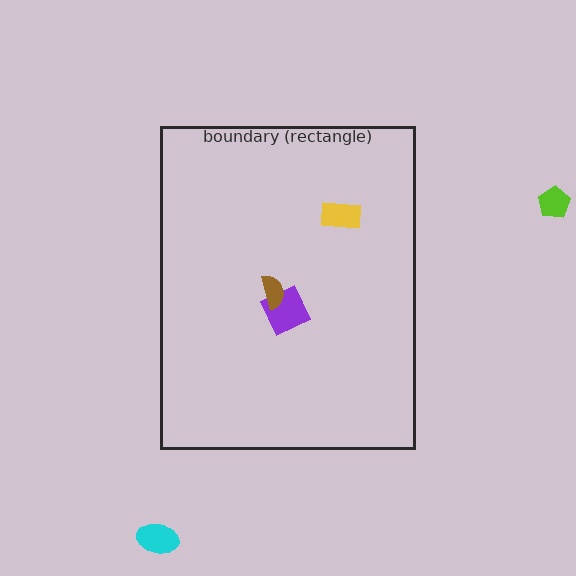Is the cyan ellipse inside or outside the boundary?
Outside.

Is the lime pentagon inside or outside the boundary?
Outside.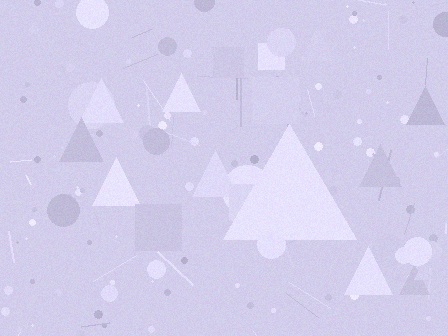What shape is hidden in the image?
A triangle is hidden in the image.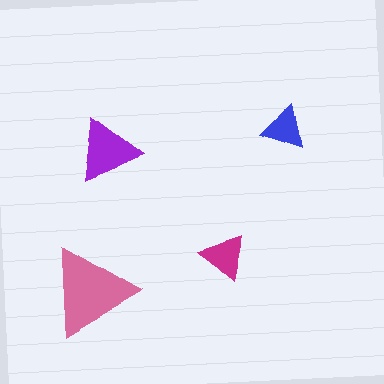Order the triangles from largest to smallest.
the pink one, the purple one, the magenta one, the blue one.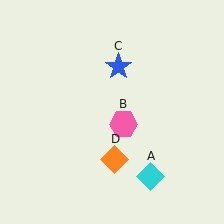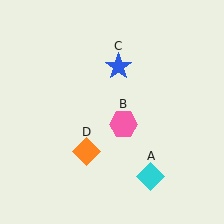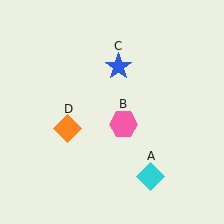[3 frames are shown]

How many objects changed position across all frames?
1 object changed position: orange diamond (object D).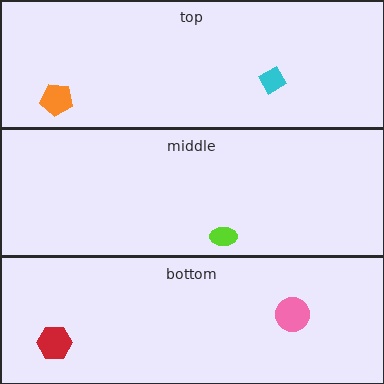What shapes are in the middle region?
The lime ellipse.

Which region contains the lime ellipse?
The middle region.